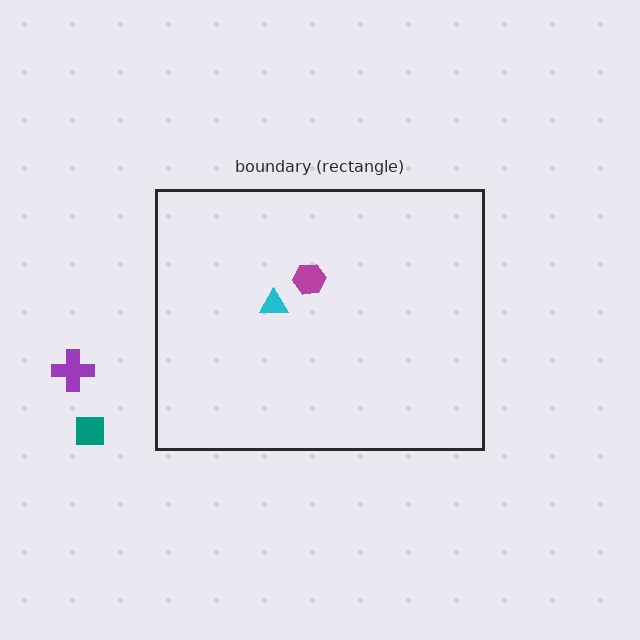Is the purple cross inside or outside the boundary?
Outside.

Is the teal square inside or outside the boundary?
Outside.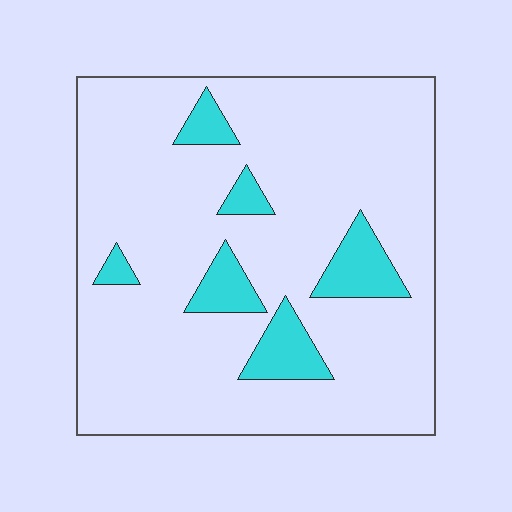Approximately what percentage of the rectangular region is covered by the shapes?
Approximately 15%.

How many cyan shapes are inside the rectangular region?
6.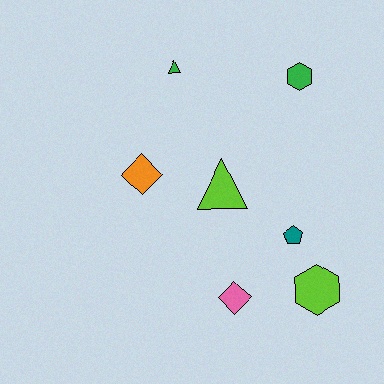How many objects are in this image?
There are 7 objects.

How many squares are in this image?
There are no squares.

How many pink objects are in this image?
There is 1 pink object.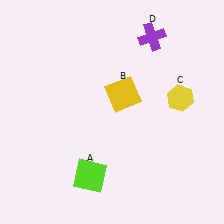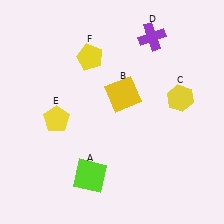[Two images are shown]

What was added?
A yellow pentagon (E), a yellow pentagon (F) were added in Image 2.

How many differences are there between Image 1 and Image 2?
There are 2 differences between the two images.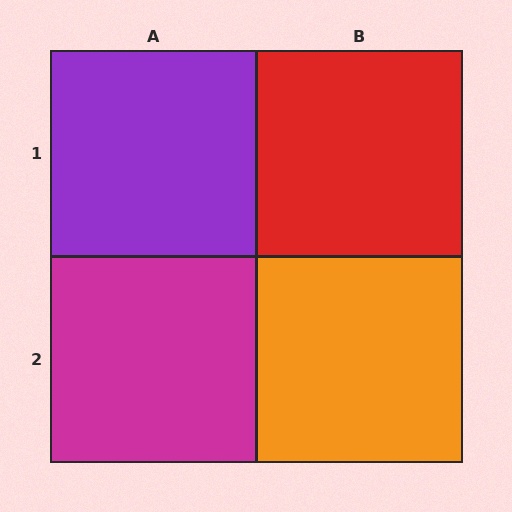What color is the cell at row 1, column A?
Purple.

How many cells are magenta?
1 cell is magenta.